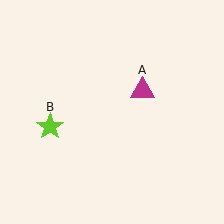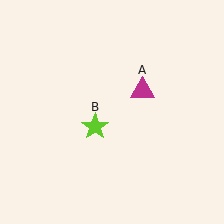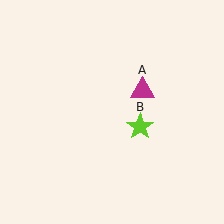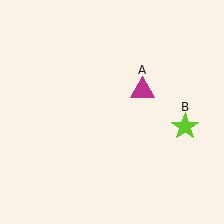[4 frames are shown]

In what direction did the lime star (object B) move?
The lime star (object B) moved right.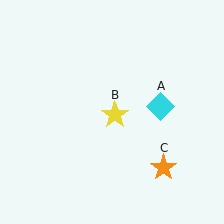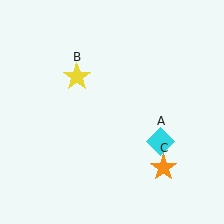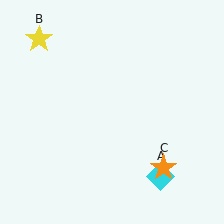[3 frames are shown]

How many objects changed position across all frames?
2 objects changed position: cyan diamond (object A), yellow star (object B).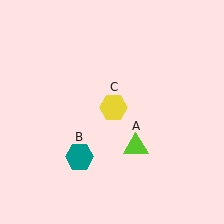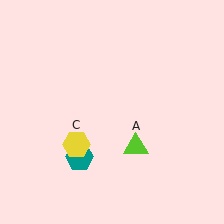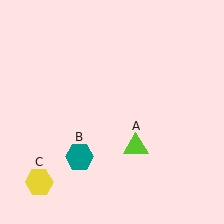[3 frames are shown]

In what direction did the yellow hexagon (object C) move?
The yellow hexagon (object C) moved down and to the left.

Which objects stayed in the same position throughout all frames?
Lime triangle (object A) and teal hexagon (object B) remained stationary.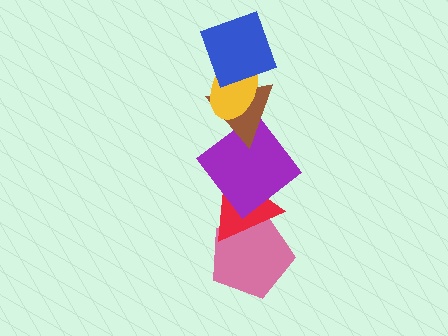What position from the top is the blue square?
The blue square is 1st from the top.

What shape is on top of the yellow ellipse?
The blue square is on top of the yellow ellipse.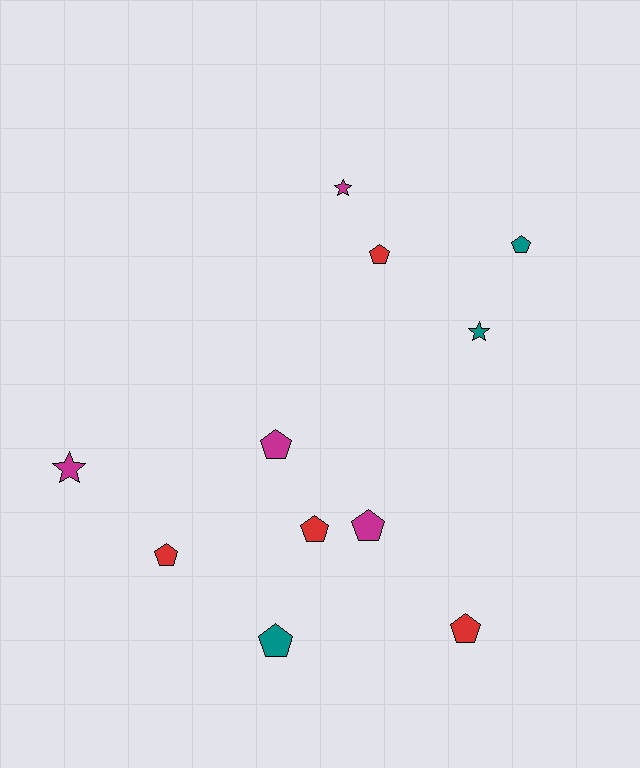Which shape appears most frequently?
Pentagon, with 8 objects.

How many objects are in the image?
There are 11 objects.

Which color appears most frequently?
Magenta, with 4 objects.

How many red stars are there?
There are no red stars.